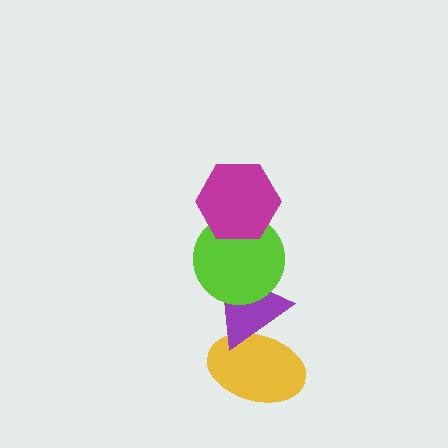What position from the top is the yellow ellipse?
The yellow ellipse is 4th from the top.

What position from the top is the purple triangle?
The purple triangle is 3rd from the top.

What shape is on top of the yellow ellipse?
The purple triangle is on top of the yellow ellipse.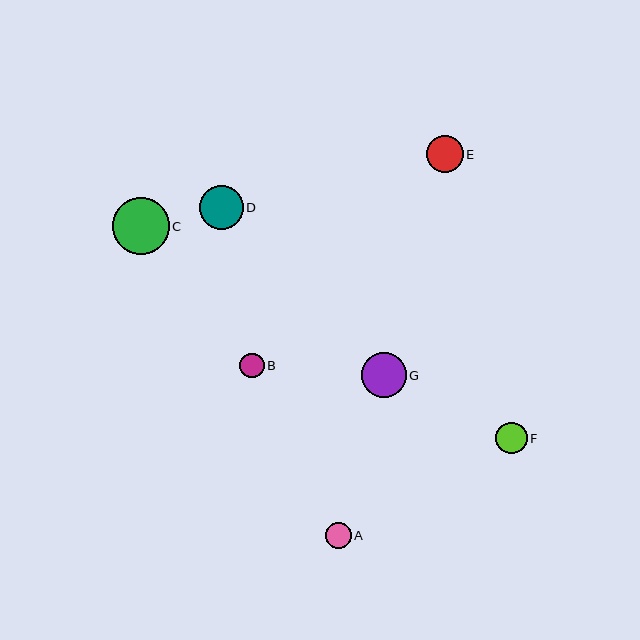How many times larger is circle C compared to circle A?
Circle C is approximately 2.2 times the size of circle A.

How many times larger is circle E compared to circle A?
Circle E is approximately 1.4 times the size of circle A.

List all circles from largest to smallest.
From largest to smallest: C, G, D, E, F, A, B.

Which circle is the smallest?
Circle B is the smallest with a size of approximately 24 pixels.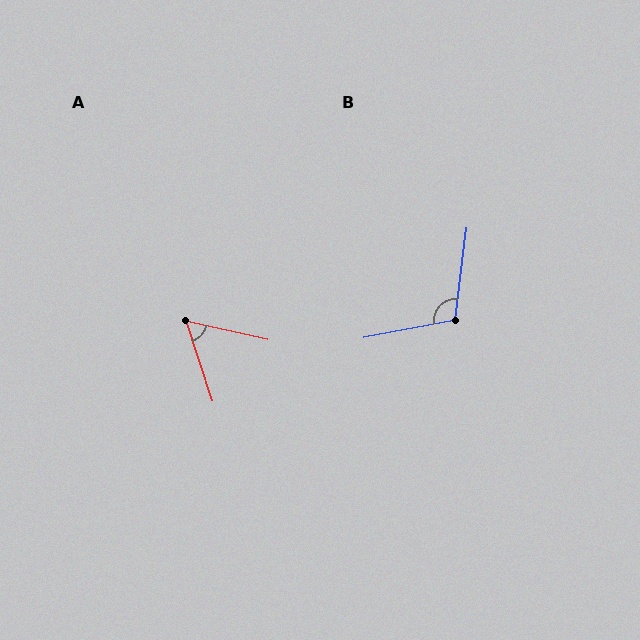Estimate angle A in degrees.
Approximately 59 degrees.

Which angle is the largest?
B, at approximately 108 degrees.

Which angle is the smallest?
A, at approximately 59 degrees.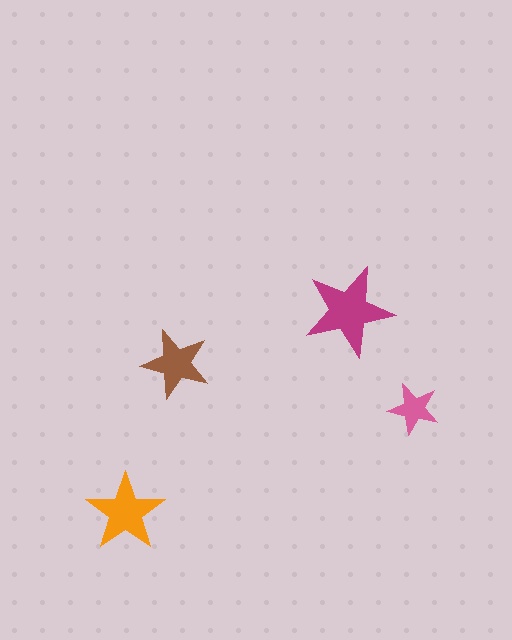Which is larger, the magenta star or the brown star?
The magenta one.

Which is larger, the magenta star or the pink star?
The magenta one.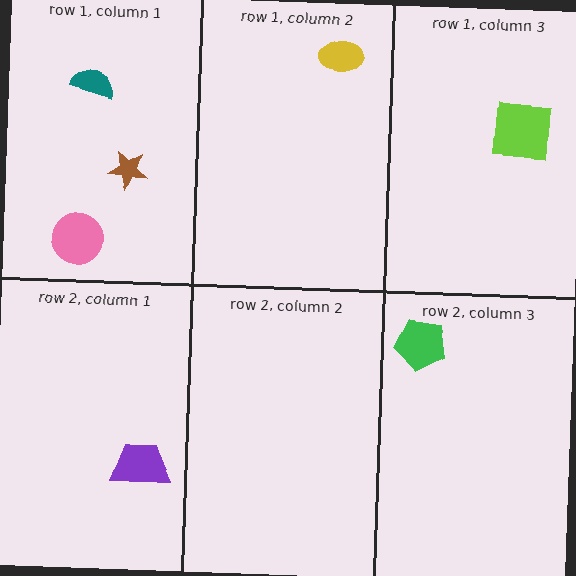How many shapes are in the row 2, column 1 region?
1.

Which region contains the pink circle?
The row 1, column 1 region.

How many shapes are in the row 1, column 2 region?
1.